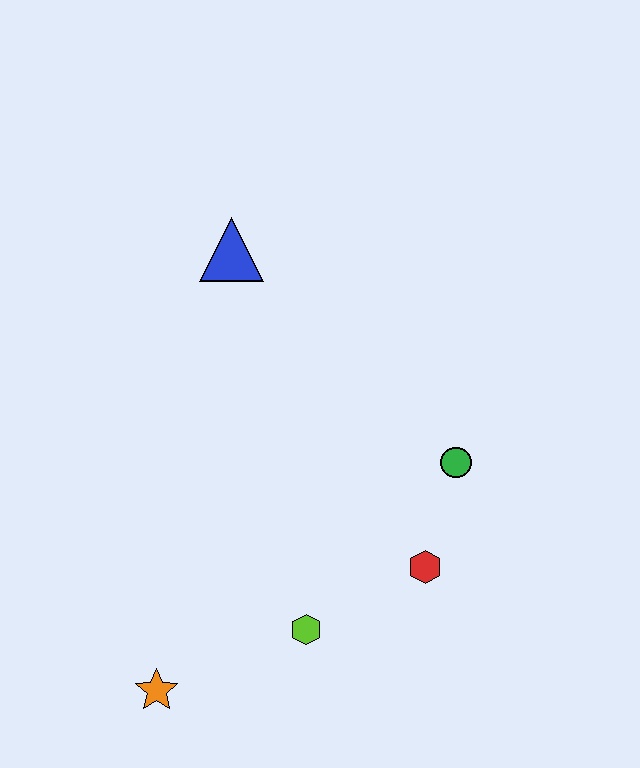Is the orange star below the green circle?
Yes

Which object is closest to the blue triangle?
The green circle is closest to the blue triangle.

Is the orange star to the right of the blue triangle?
No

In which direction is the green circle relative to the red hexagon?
The green circle is above the red hexagon.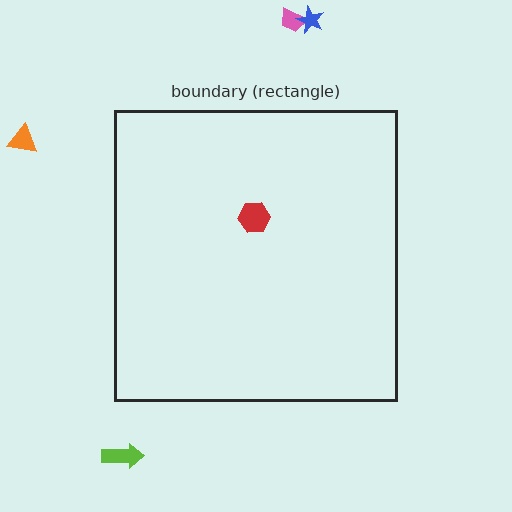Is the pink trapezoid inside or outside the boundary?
Outside.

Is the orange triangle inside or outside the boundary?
Outside.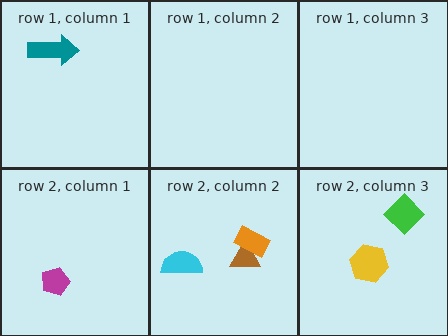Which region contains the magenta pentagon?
The row 2, column 1 region.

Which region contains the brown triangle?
The row 2, column 2 region.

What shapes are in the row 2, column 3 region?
The green diamond, the yellow hexagon.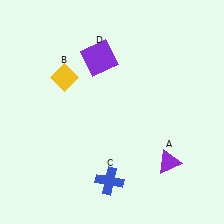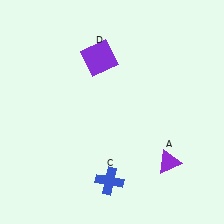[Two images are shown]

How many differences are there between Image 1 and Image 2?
There is 1 difference between the two images.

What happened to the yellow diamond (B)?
The yellow diamond (B) was removed in Image 2. It was in the top-left area of Image 1.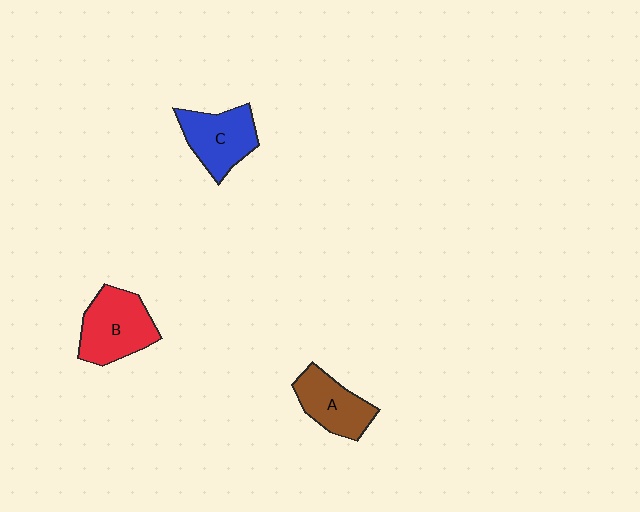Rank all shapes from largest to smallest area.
From largest to smallest: B (red), C (blue), A (brown).